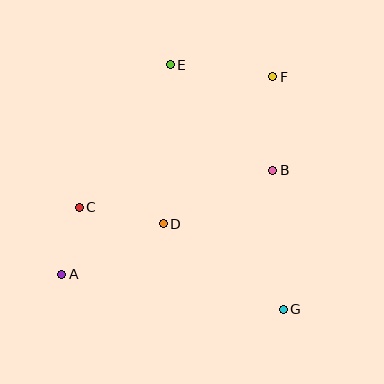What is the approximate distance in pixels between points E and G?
The distance between E and G is approximately 269 pixels.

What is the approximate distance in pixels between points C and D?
The distance between C and D is approximately 86 pixels.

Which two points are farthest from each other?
Points A and F are farthest from each other.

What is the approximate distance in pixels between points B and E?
The distance between B and E is approximately 147 pixels.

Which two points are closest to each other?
Points A and C are closest to each other.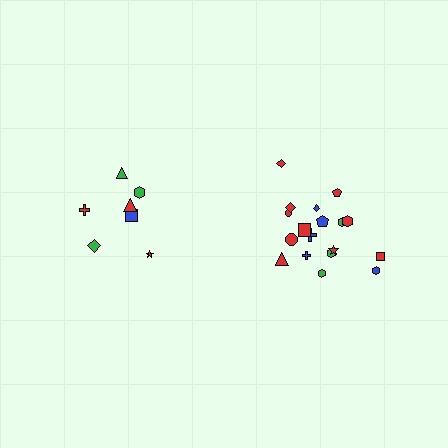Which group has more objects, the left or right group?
The right group.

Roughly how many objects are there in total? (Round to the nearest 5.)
Roughly 25 objects in total.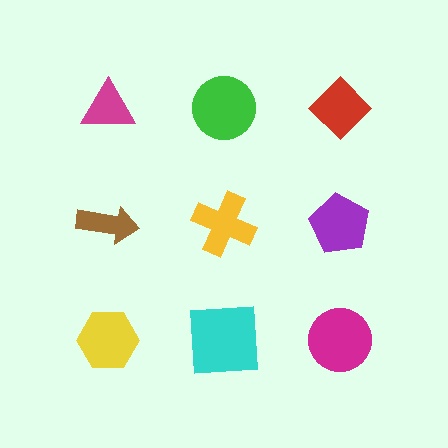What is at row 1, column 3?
A red diamond.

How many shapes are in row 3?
3 shapes.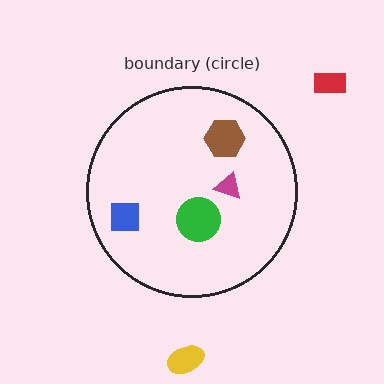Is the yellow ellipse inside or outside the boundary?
Outside.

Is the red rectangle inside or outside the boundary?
Outside.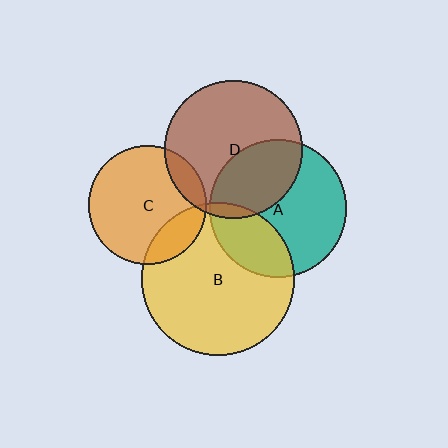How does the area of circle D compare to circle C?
Approximately 1.3 times.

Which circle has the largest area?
Circle B (yellow).